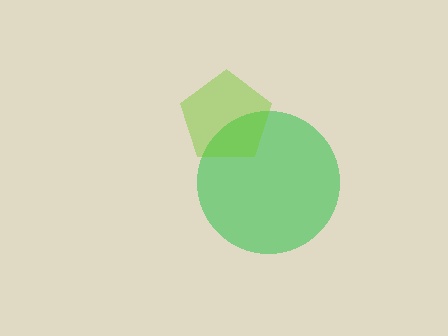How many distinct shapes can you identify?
There are 2 distinct shapes: a green circle, a lime pentagon.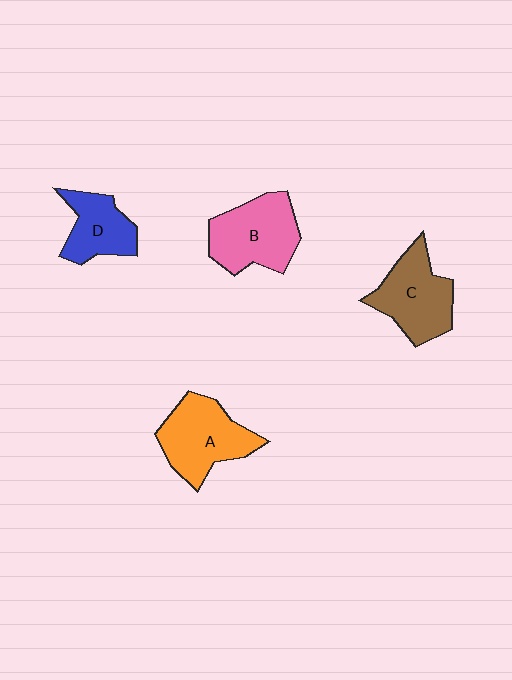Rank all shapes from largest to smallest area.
From largest to smallest: A (orange), B (pink), C (brown), D (blue).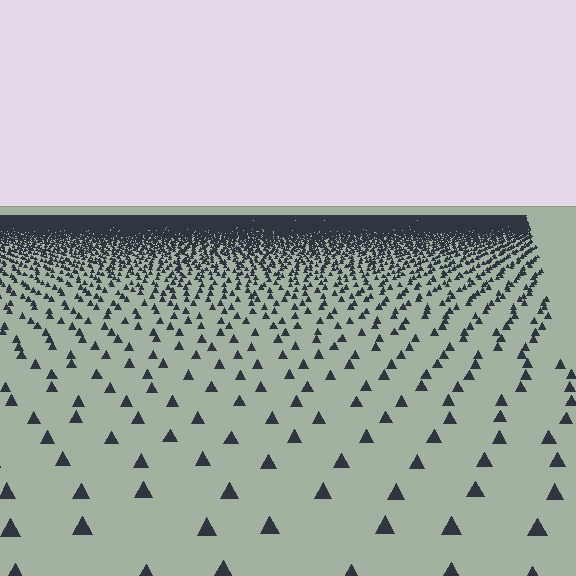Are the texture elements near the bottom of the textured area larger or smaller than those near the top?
Larger. Near the bottom, elements are closer to the viewer and appear at a bigger on-screen size.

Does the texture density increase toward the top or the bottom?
Density increases toward the top.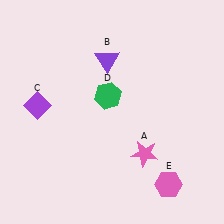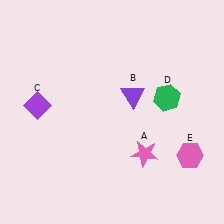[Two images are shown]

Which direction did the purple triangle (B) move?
The purple triangle (B) moved down.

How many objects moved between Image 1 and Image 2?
3 objects moved between the two images.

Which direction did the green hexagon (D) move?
The green hexagon (D) moved right.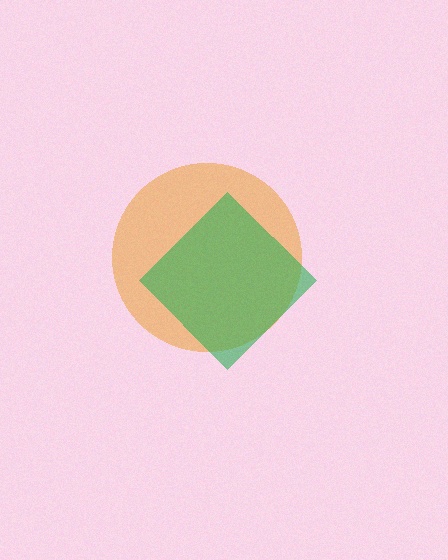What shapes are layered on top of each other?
The layered shapes are: an orange circle, a green diamond.